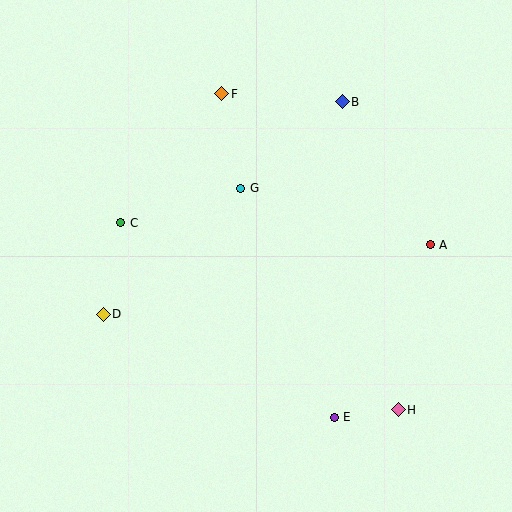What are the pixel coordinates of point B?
Point B is at (342, 102).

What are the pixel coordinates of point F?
Point F is at (222, 94).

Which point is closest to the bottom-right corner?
Point H is closest to the bottom-right corner.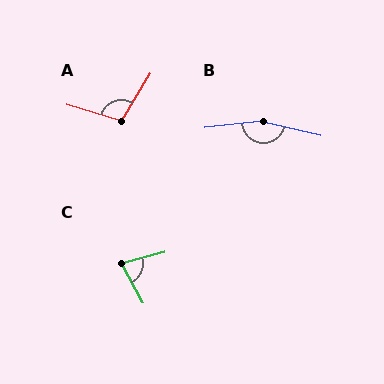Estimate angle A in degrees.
Approximately 104 degrees.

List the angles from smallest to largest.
C (76°), A (104°), B (161°).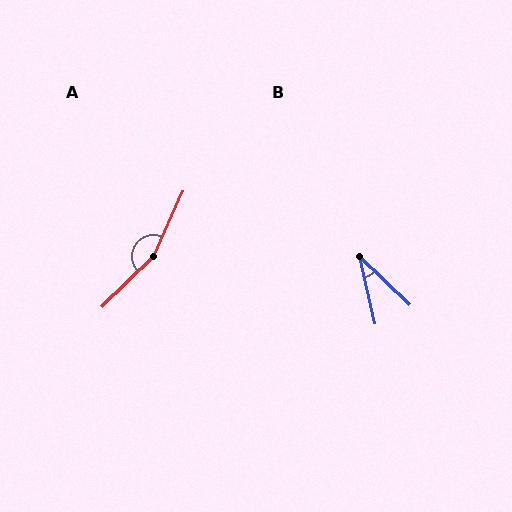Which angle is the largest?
A, at approximately 159 degrees.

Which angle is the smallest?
B, at approximately 33 degrees.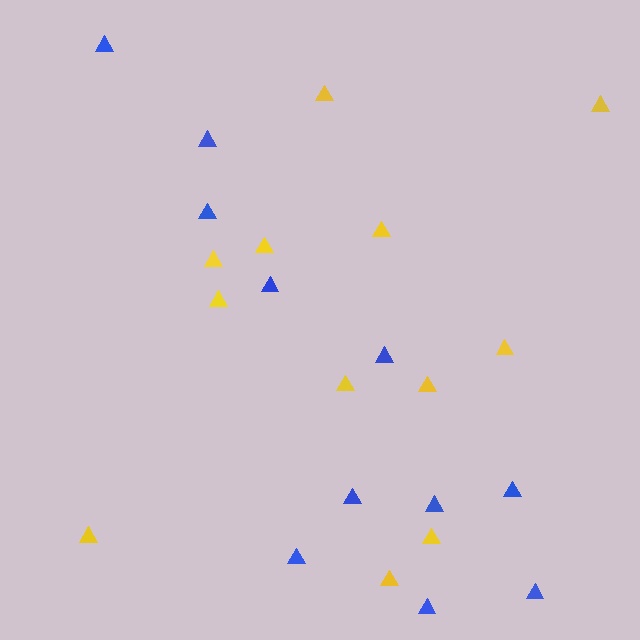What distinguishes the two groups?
There are 2 groups: one group of blue triangles (11) and one group of yellow triangles (12).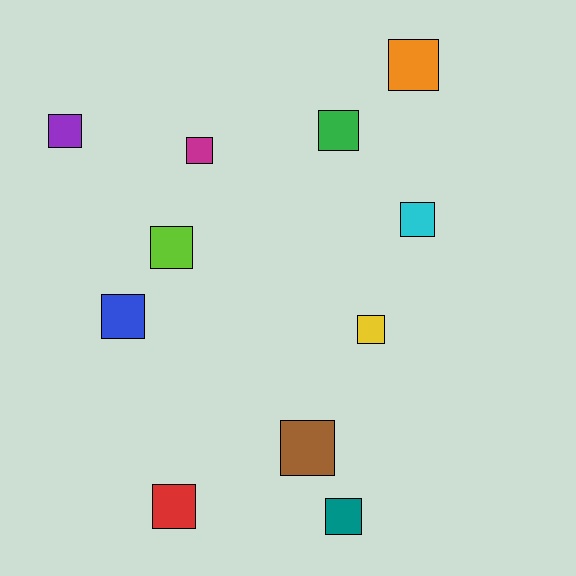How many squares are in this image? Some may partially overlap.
There are 11 squares.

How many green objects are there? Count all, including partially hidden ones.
There is 1 green object.